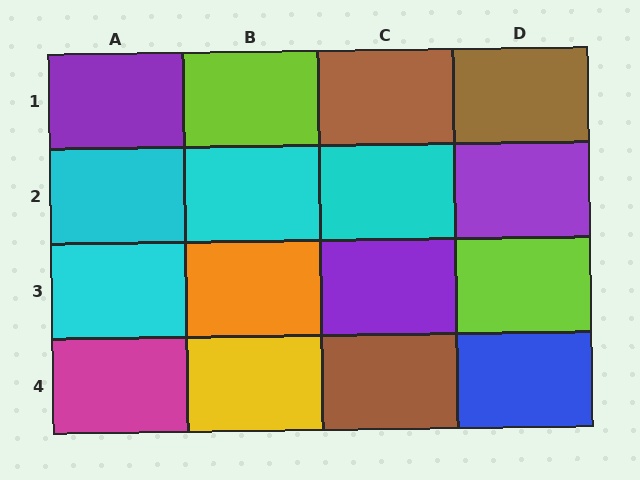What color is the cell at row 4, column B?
Yellow.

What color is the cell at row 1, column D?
Brown.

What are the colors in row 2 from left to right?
Cyan, cyan, cyan, purple.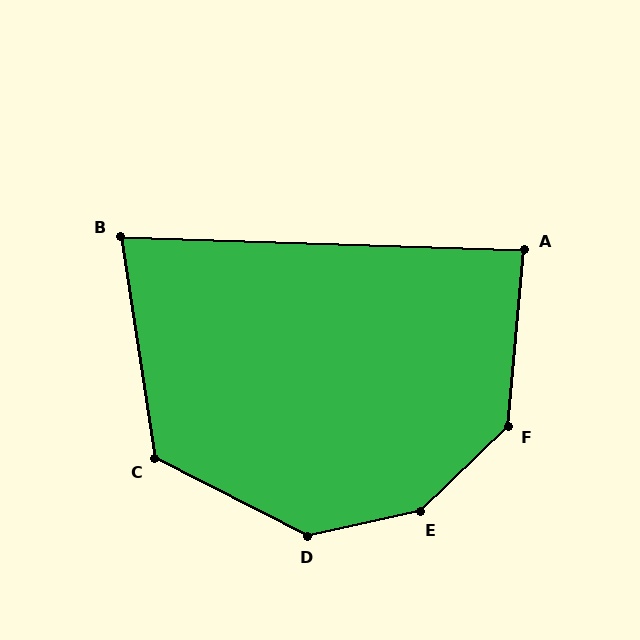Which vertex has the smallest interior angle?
B, at approximately 80 degrees.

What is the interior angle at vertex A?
Approximately 87 degrees (approximately right).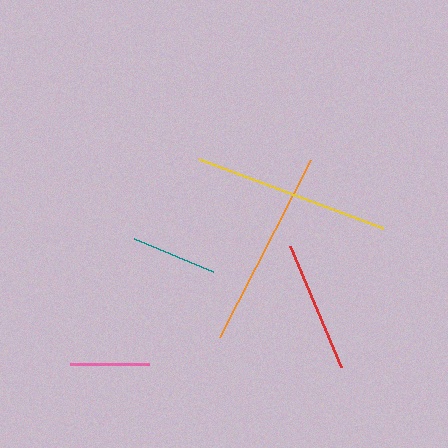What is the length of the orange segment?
The orange segment is approximately 198 pixels long.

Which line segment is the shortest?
The pink line is the shortest at approximately 79 pixels.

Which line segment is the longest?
The orange line is the longest at approximately 198 pixels.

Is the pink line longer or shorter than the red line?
The red line is longer than the pink line.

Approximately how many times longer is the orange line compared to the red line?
The orange line is approximately 1.5 times the length of the red line.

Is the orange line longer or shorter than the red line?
The orange line is longer than the red line.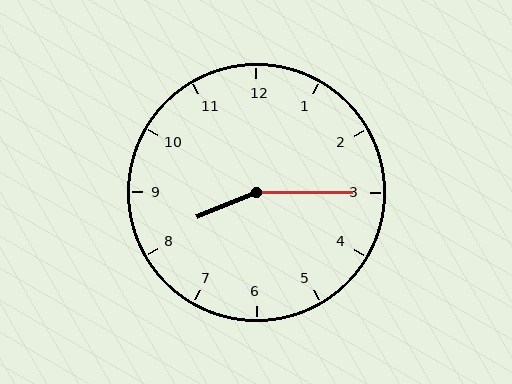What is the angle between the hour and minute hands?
Approximately 158 degrees.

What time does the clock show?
8:15.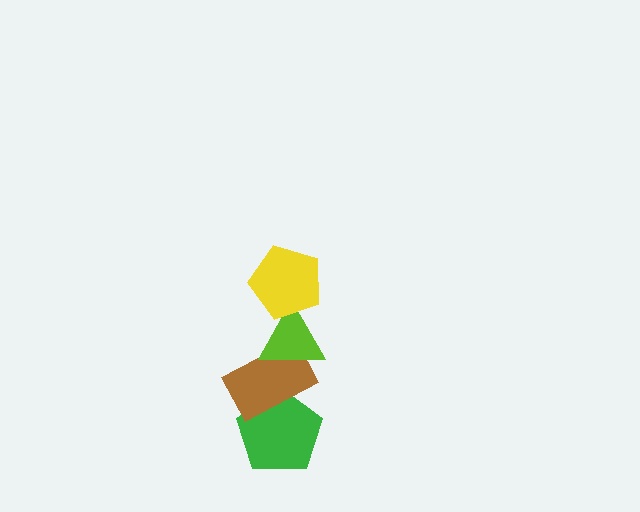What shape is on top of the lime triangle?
The yellow pentagon is on top of the lime triangle.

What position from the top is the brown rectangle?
The brown rectangle is 3rd from the top.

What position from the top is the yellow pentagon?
The yellow pentagon is 1st from the top.